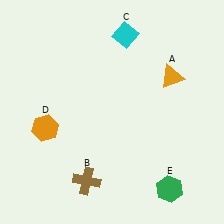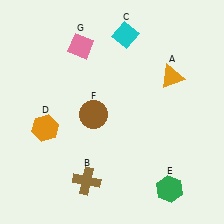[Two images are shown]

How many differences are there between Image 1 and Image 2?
There are 2 differences between the two images.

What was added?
A brown circle (F), a pink diamond (G) were added in Image 2.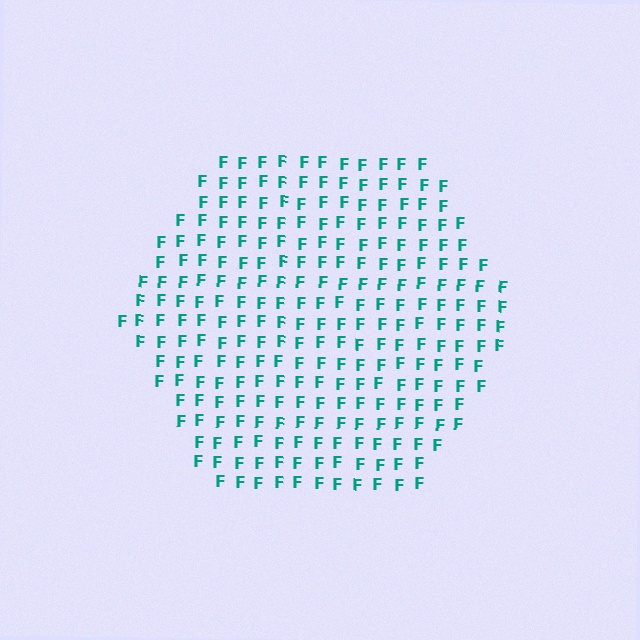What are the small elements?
The small elements are letter F's.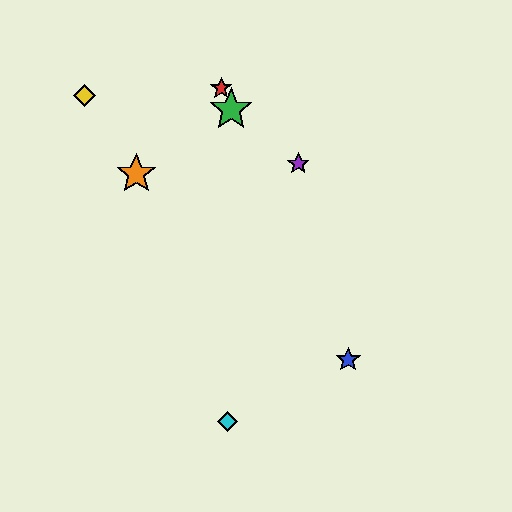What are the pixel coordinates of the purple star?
The purple star is at (298, 164).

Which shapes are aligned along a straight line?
The red star, the blue star, the green star are aligned along a straight line.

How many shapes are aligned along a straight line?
3 shapes (the red star, the blue star, the green star) are aligned along a straight line.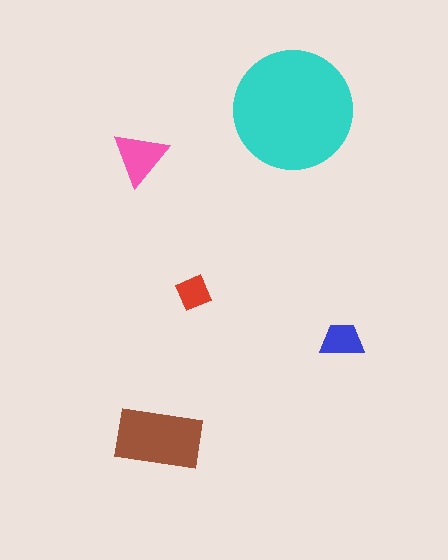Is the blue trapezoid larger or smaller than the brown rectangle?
Smaller.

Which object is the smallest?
The red diamond.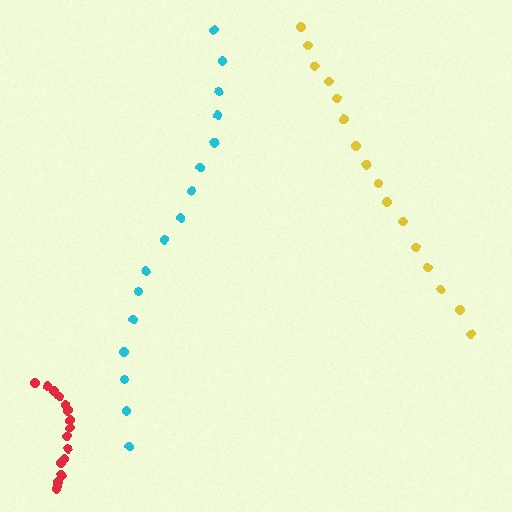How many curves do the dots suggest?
There are 3 distinct paths.